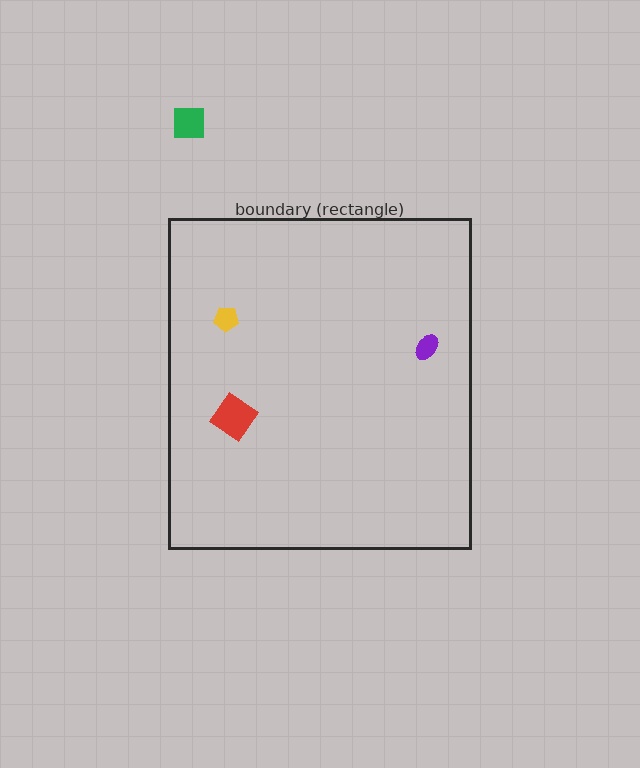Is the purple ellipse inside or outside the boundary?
Inside.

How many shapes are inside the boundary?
3 inside, 1 outside.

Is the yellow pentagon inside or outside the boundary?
Inside.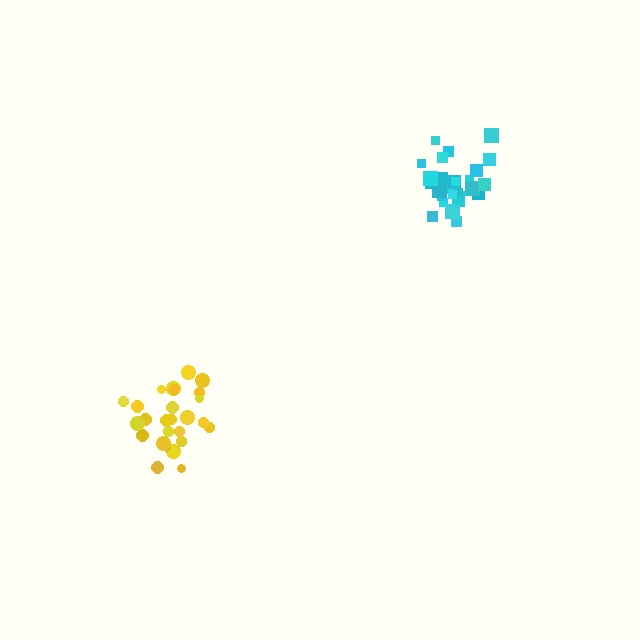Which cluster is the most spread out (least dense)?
Yellow.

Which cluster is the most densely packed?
Cyan.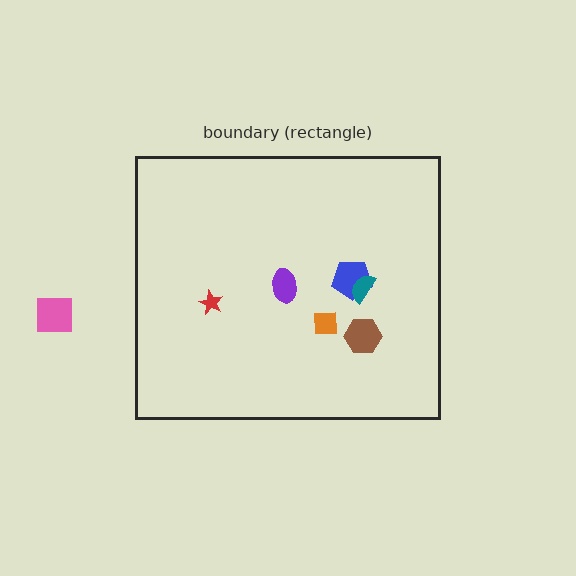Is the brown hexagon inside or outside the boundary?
Inside.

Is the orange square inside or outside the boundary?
Inside.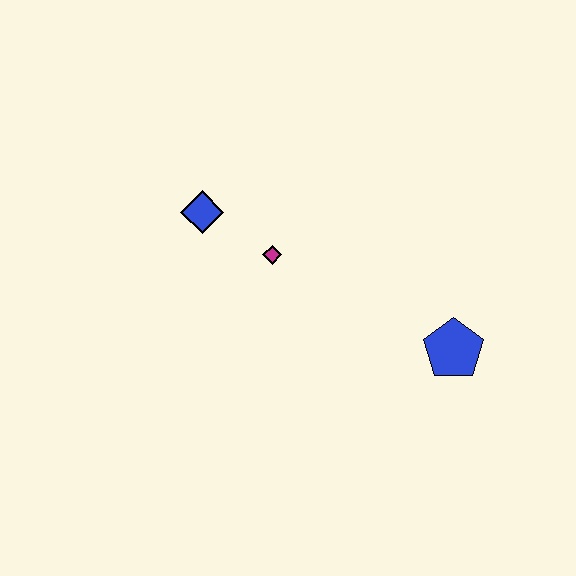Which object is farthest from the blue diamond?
The blue pentagon is farthest from the blue diamond.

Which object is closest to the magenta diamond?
The blue diamond is closest to the magenta diamond.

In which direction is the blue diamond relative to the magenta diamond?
The blue diamond is to the left of the magenta diamond.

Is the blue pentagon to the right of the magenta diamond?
Yes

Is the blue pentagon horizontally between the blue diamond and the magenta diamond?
No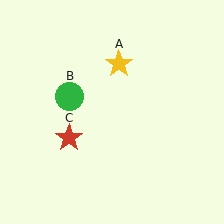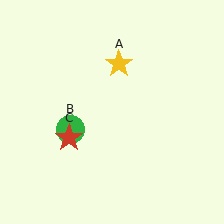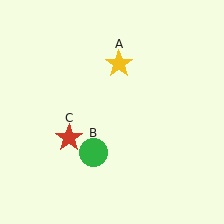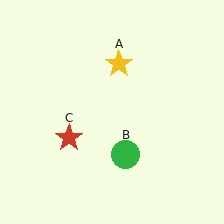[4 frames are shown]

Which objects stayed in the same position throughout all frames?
Yellow star (object A) and red star (object C) remained stationary.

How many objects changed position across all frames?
1 object changed position: green circle (object B).